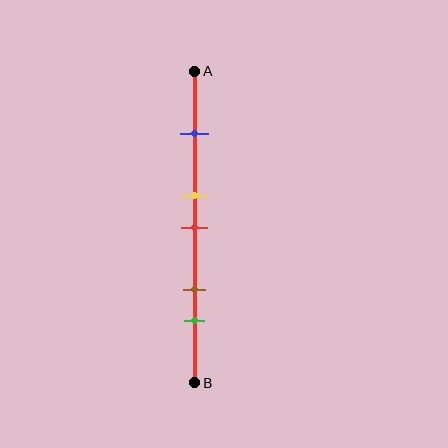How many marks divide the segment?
There are 5 marks dividing the segment.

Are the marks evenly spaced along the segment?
No, the marks are not evenly spaced.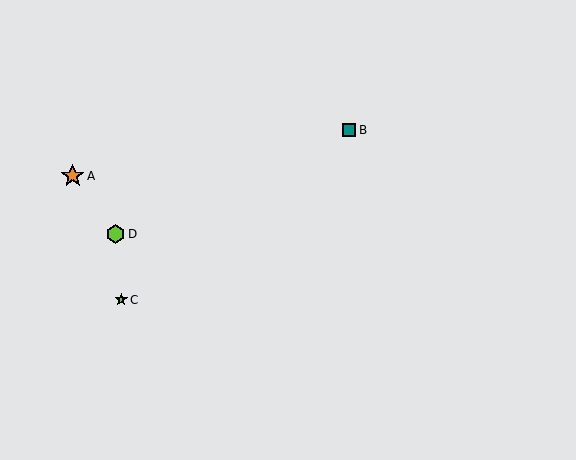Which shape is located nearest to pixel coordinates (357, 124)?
The teal square (labeled B) at (349, 130) is nearest to that location.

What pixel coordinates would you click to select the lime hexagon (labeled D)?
Click at (115, 234) to select the lime hexagon D.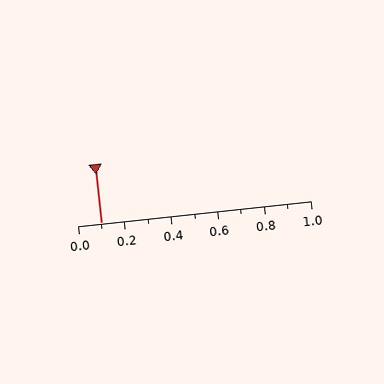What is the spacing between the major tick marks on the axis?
The major ticks are spaced 0.2 apart.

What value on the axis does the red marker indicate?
The marker indicates approximately 0.1.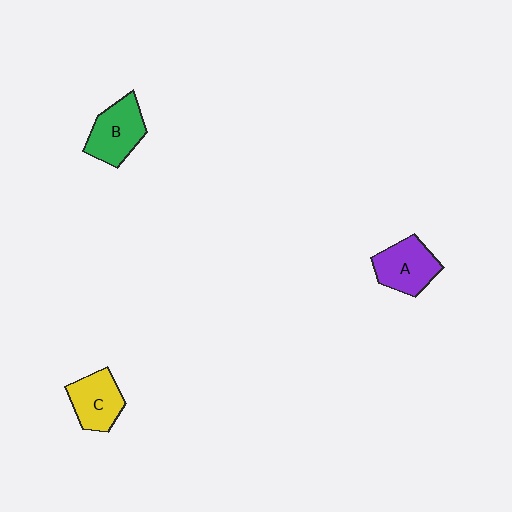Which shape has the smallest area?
Shape C (yellow).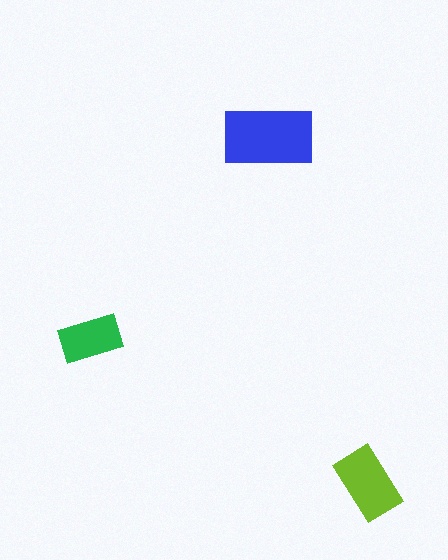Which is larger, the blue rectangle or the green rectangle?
The blue one.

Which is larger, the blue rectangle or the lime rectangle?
The blue one.